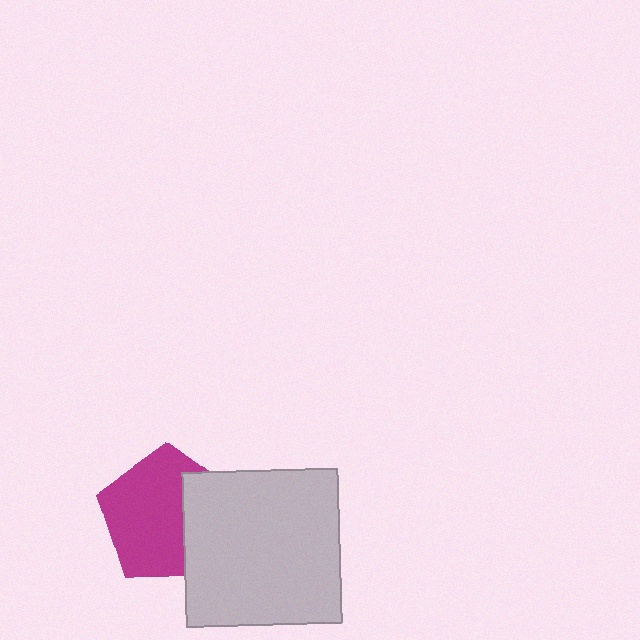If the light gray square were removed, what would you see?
You would see the complete magenta pentagon.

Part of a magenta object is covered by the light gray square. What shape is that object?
It is a pentagon.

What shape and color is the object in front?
The object in front is a light gray square.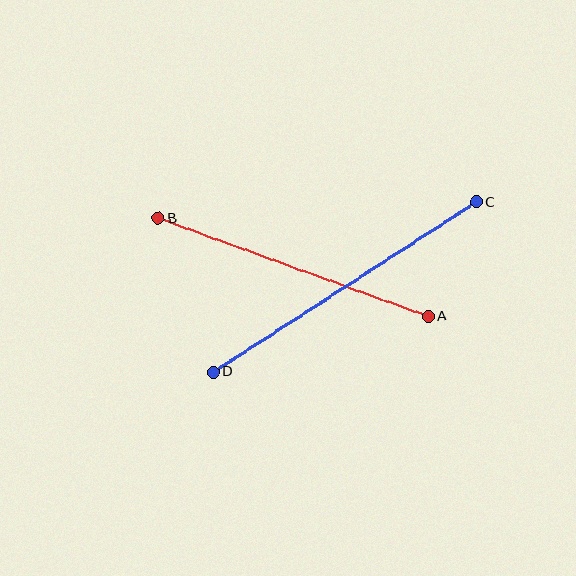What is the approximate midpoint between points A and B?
The midpoint is at approximately (293, 267) pixels.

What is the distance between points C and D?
The distance is approximately 313 pixels.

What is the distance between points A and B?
The distance is approximately 287 pixels.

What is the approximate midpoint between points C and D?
The midpoint is at approximately (345, 287) pixels.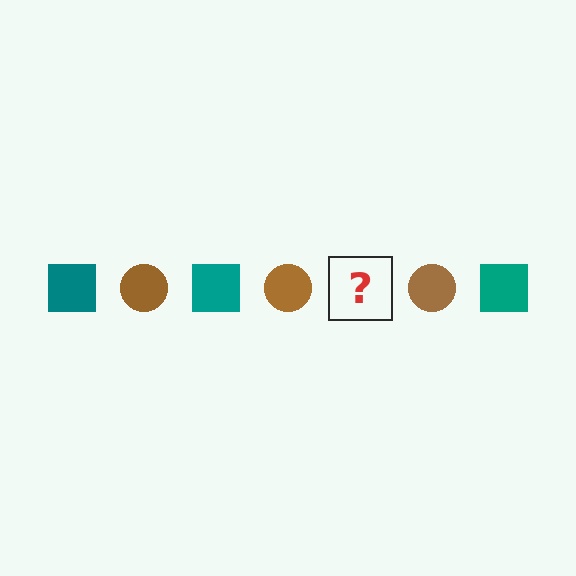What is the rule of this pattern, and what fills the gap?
The rule is that the pattern alternates between teal square and brown circle. The gap should be filled with a teal square.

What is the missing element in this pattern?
The missing element is a teal square.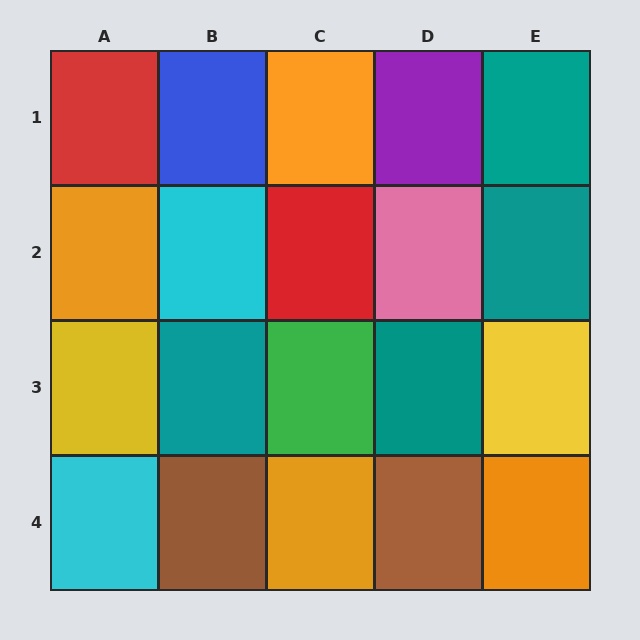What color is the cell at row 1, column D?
Purple.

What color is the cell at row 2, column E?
Teal.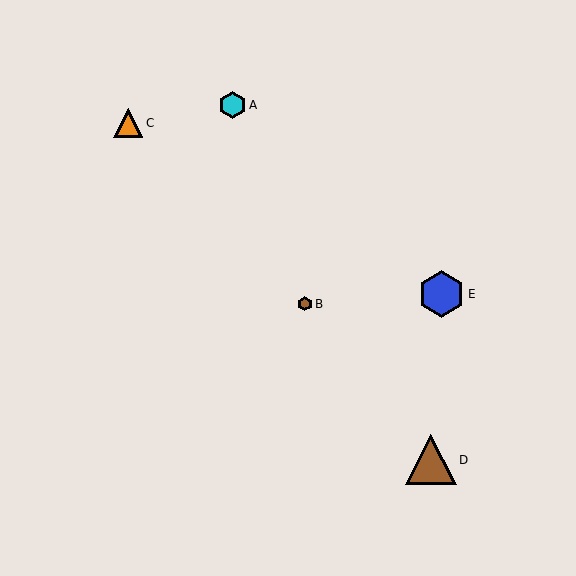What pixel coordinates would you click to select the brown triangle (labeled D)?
Click at (431, 460) to select the brown triangle D.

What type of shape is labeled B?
Shape B is a brown hexagon.